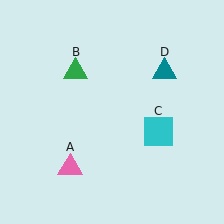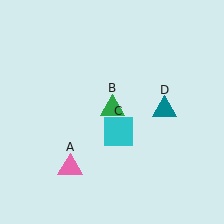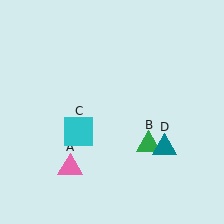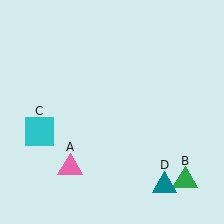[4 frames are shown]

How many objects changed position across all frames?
3 objects changed position: green triangle (object B), cyan square (object C), teal triangle (object D).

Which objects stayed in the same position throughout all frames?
Pink triangle (object A) remained stationary.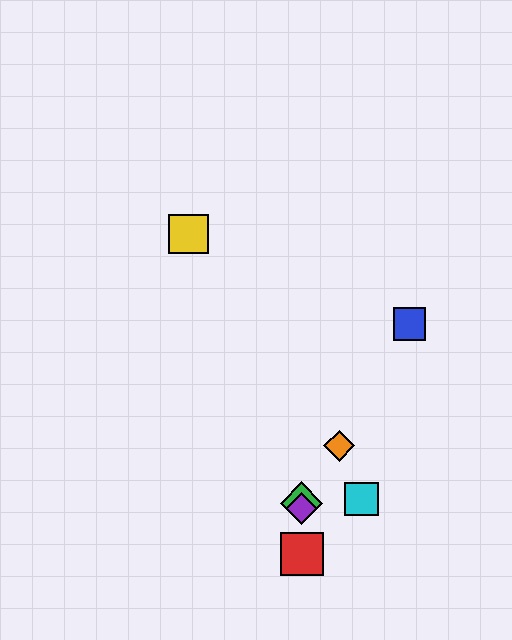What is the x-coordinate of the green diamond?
The green diamond is at x≈302.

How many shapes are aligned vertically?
3 shapes (the red square, the green diamond, the purple diamond) are aligned vertically.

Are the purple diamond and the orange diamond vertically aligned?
No, the purple diamond is at x≈302 and the orange diamond is at x≈339.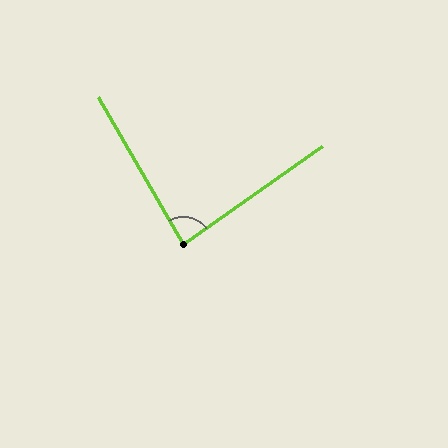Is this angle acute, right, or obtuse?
It is acute.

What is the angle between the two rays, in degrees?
Approximately 85 degrees.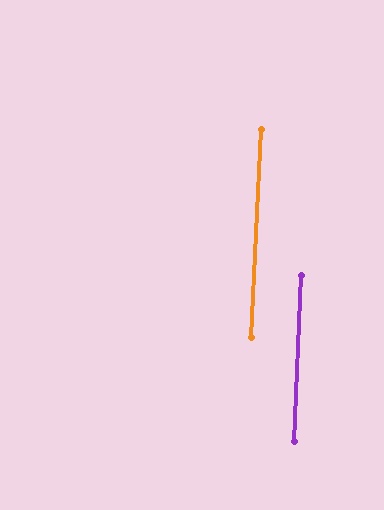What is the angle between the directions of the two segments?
Approximately 0 degrees.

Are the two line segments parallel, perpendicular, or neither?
Parallel — their directions differ by only 0.3°.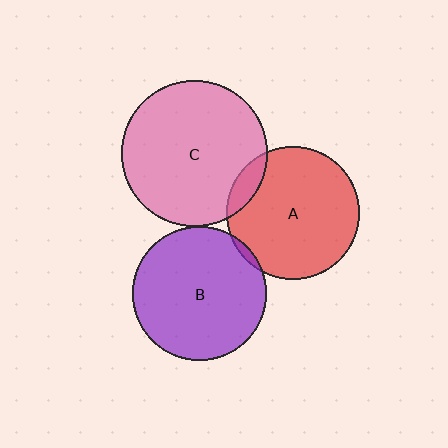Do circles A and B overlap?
Yes.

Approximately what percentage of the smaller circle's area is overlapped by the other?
Approximately 5%.